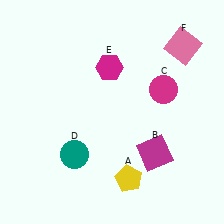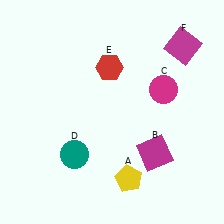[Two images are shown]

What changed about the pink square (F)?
In Image 1, F is pink. In Image 2, it changed to magenta.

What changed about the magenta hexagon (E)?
In Image 1, E is magenta. In Image 2, it changed to red.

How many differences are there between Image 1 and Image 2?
There are 2 differences between the two images.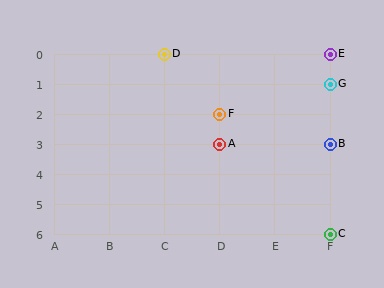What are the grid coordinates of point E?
Point E is at grid coordinates (F, 0).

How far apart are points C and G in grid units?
Points C and G are 5 rows apart.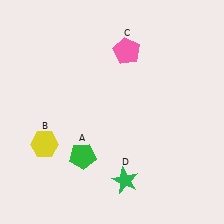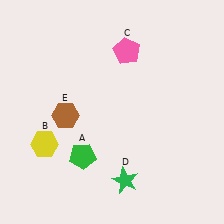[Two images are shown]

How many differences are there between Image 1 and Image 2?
There is 1 difference between the two images.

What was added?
A brown hexagon (E) was added in Image 2.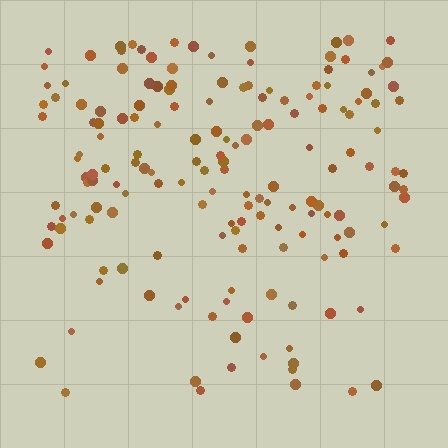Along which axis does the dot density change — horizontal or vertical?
Vertical.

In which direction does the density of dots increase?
From bottom to top, with the top side densest.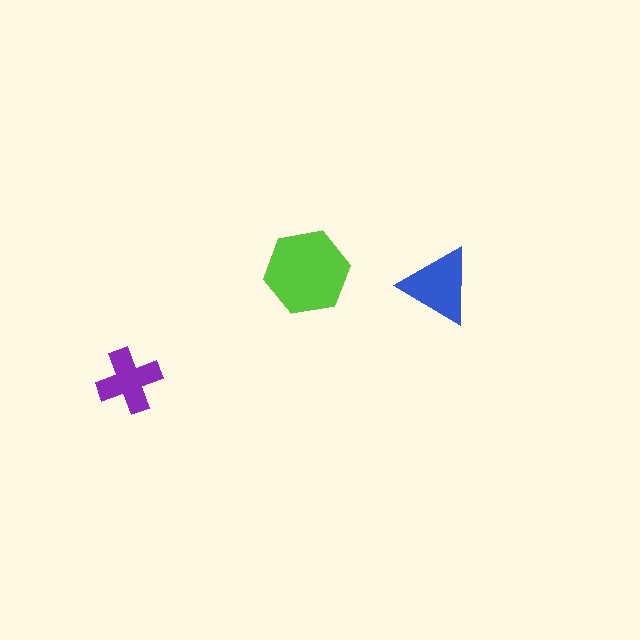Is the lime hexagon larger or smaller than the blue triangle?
Larger.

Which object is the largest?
The lime hexagon.